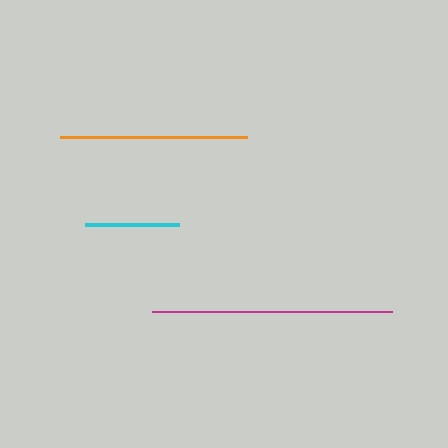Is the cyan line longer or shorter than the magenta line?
The magenta line is longer than the cyan line.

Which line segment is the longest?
The magenta line is the longest at approximately 239 pixels.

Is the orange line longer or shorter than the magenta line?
The magenta line is longer than the orange line.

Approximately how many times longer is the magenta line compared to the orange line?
The magenta line is approximately 1.3 times the length of the orange line.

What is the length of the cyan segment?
The cyan segment is approximately 94 pixels long.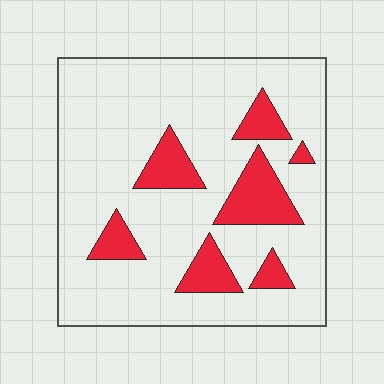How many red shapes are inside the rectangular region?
7.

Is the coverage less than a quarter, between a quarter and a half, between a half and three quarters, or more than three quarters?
Less than a quarter.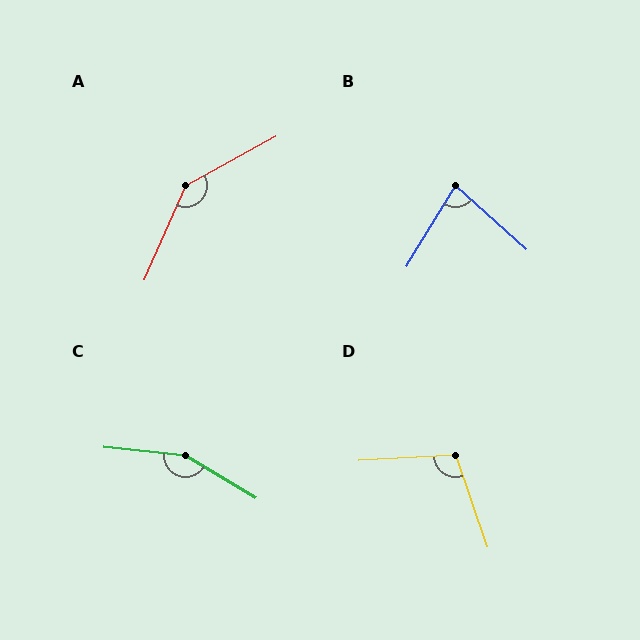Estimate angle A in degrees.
Approximately 142 degrees.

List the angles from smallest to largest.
B (79°), D (106°), A (142°), C (155°).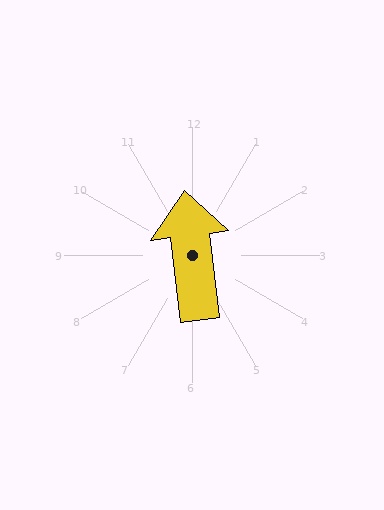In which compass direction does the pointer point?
North.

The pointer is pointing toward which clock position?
Roughly 12 o'clock.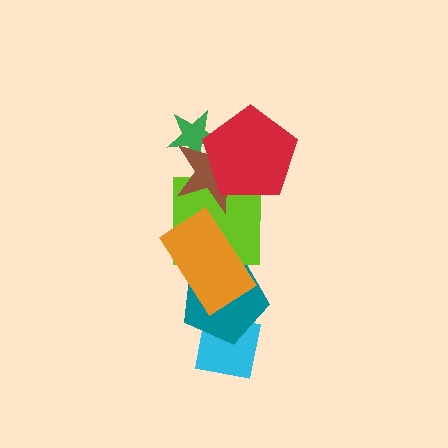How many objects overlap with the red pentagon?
3 objects overlap with the red pentagon.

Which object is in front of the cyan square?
The teal pentagon is in front of the cyan square.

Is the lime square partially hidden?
Yes, it is partially covered by another shape.